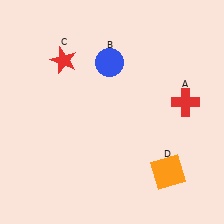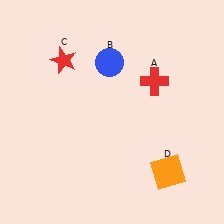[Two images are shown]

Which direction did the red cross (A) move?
The red cross (A) moved left.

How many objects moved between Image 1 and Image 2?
1 object moved between the two images.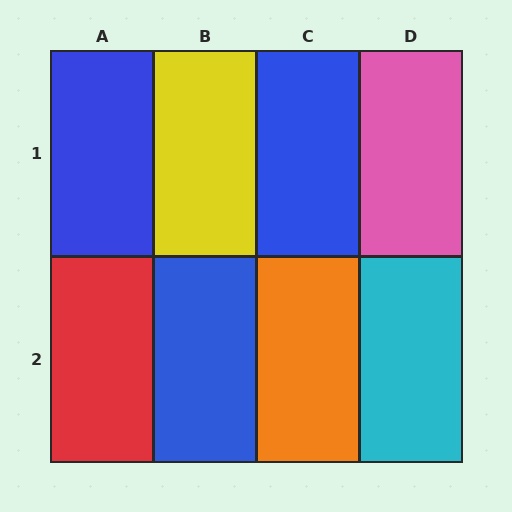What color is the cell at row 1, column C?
Blue.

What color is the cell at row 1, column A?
Blue.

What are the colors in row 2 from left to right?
Red, blue, orange, cyan.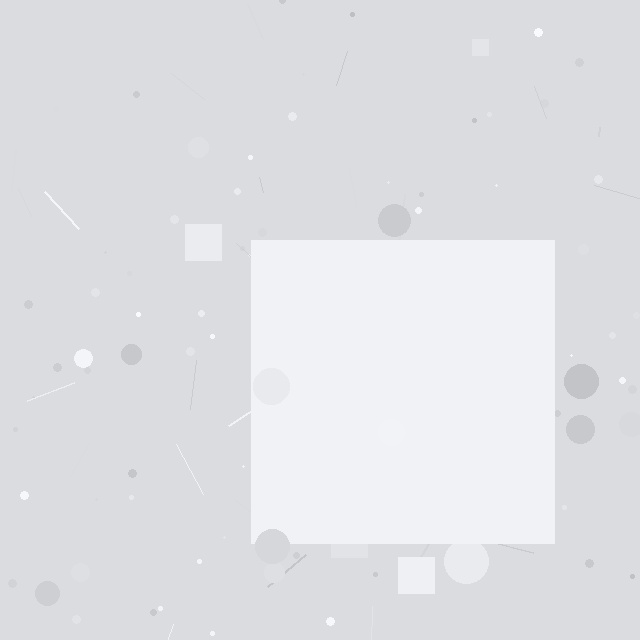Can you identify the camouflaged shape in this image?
The camouflaged shape is a square.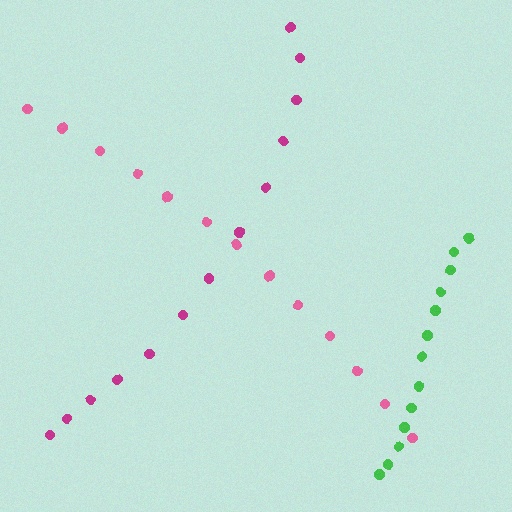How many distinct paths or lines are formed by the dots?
There are 3 distinct paths.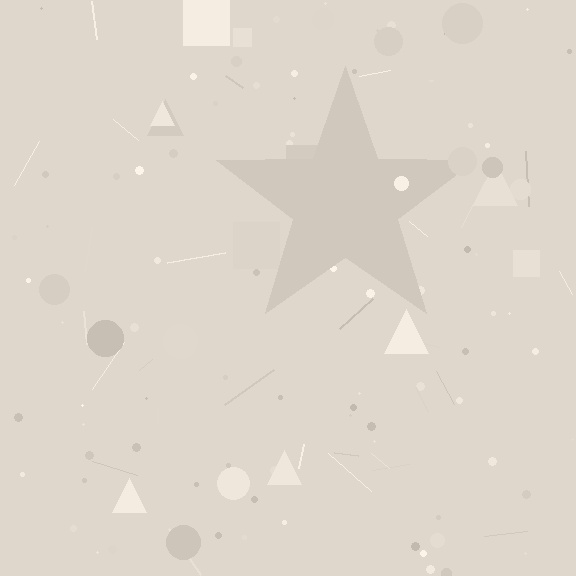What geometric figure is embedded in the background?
A star is embedded in the background.